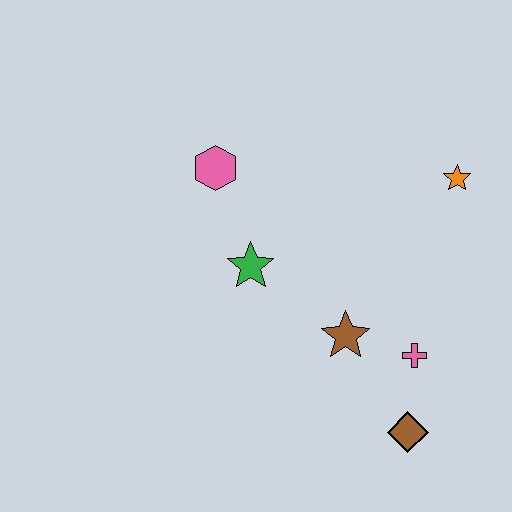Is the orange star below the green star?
No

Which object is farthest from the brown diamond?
The pink hexagon is farthest from the brown diamond.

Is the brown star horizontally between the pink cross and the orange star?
No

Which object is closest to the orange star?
The pink cross is closest to the orange star.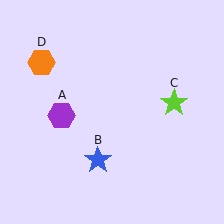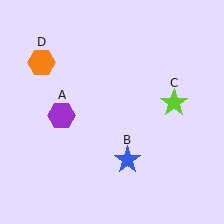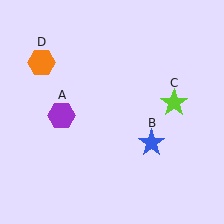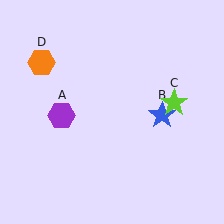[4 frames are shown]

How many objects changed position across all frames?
1 object changed position: blue star (object B).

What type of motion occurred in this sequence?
The blue star (object B) rotated counterclockwise around the center of the scene.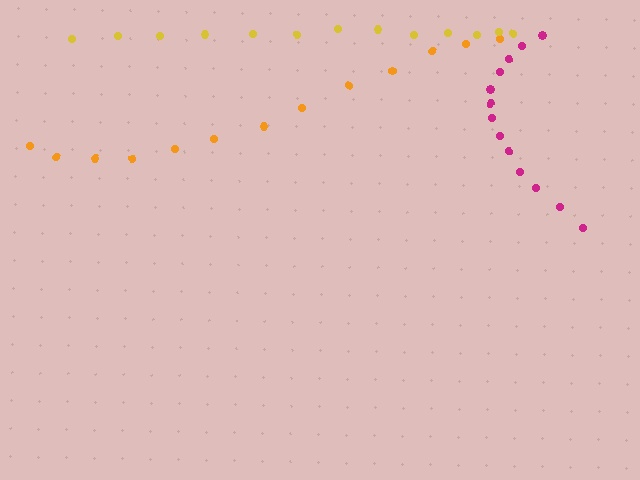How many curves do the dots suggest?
There are 3 distinct paths.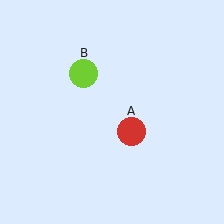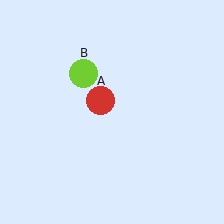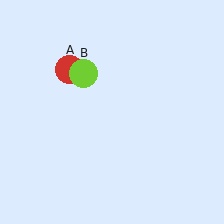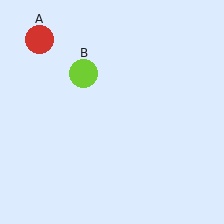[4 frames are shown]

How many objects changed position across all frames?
1 object changed position: red circle (object A).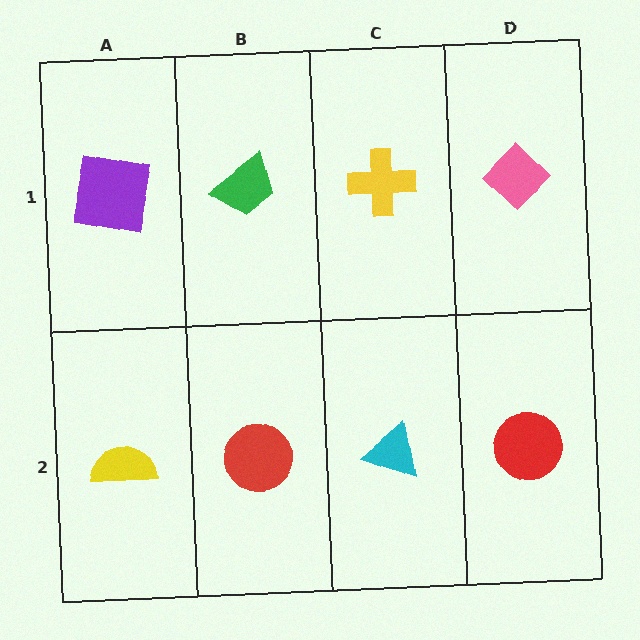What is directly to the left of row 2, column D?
A cyan triangle.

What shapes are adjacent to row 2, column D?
A pink diamond (row 1, column D), a cyan triangle (row 2, column C).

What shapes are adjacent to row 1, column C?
A cyan triangle (row 2, column C), a green trapezoid (row 1, column B), a pink diamond (row 1, column D).